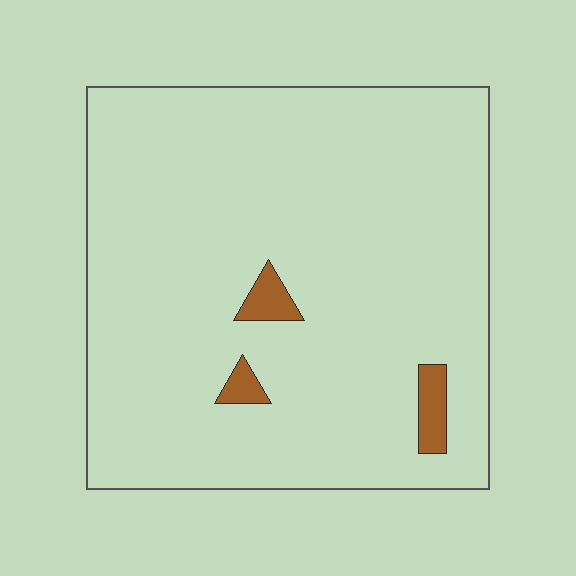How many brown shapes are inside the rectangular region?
3.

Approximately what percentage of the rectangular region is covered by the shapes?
Approximately 5%.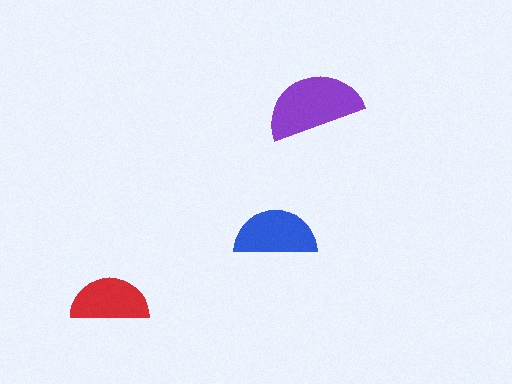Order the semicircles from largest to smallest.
the purple one, the blue one, the red one.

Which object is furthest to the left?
The red semicircle is leftmost.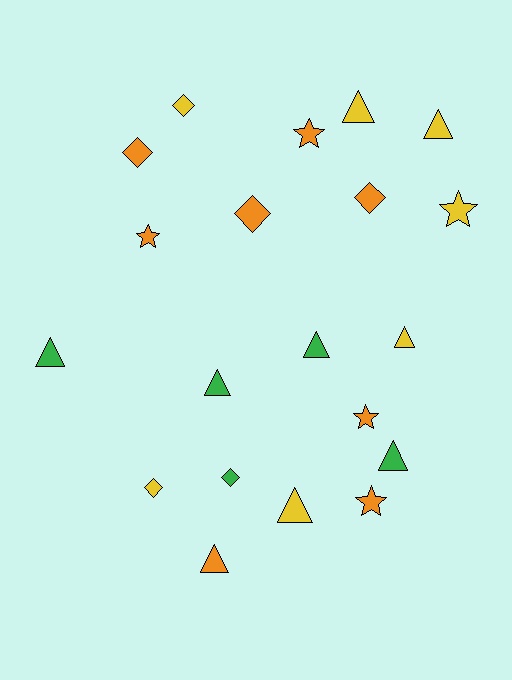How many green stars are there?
There are no green stars.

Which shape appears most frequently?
Triangle, with 9 objects.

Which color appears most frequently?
Orange, with 8 objects.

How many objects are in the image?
There are 20 objects.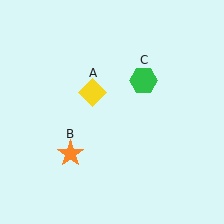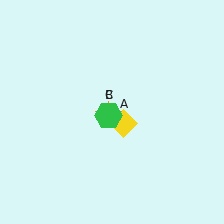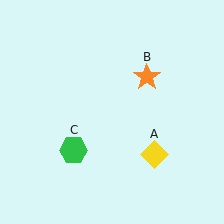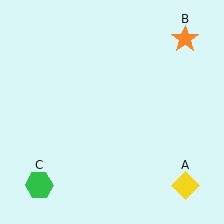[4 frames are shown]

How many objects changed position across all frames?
3 objects changed position: yellow diamond (object A), orange star (object B), green hexagon (object C).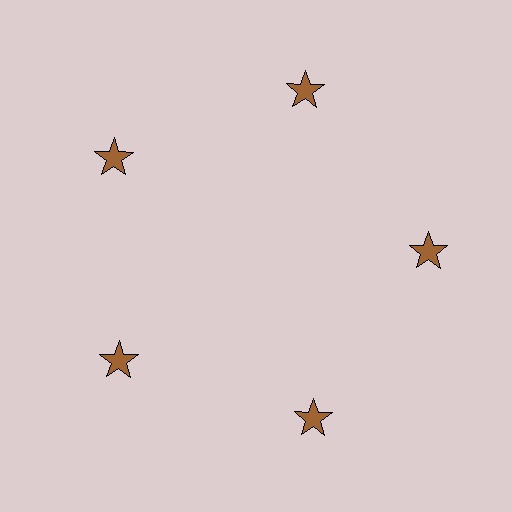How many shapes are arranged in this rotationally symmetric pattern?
There are 5 shapes, arranged in 5 groups of 1.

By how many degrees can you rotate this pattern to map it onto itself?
The pattern maps onto itself every 72 degrees of rotation.